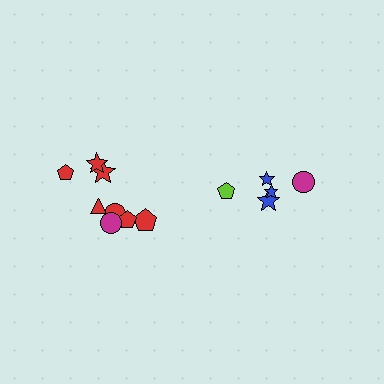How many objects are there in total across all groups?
There are 13 objects.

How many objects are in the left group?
There are 8 objects.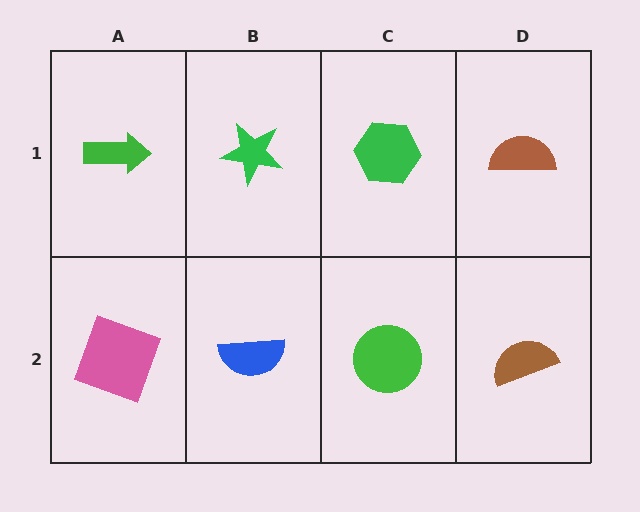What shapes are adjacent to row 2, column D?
A brown semicircle (row 1, column D), a green circle (row 2, column C).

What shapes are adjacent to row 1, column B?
A blue semicircle (row 2, column B), a green arrow (row 1, column A), a green hexagon (row 1, column C).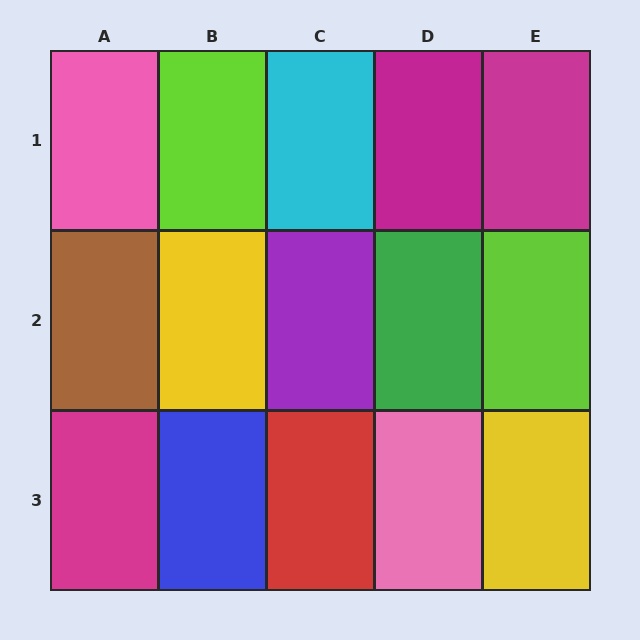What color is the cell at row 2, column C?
Purple.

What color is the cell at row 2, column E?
Lime.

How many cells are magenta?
3 cells are magenta.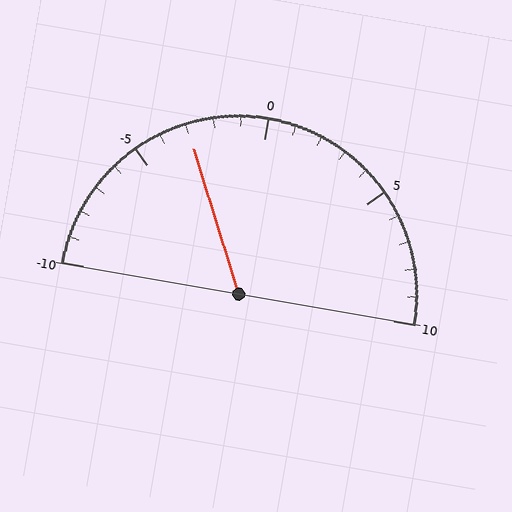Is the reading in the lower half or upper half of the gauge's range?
The reading is in the lower half of the range (-10 to 10).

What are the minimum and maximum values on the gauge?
The gauge ranges from -10 to 10.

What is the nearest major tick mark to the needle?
The nearest major tick mark is -5.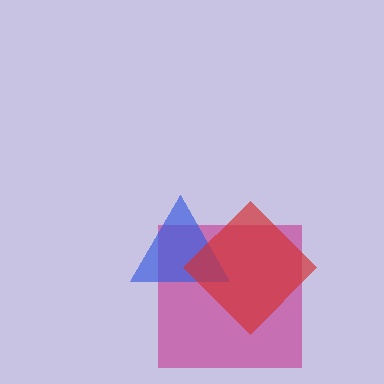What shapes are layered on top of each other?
The layered shapes are: a magenta square, a blue triangle, a red diamond.